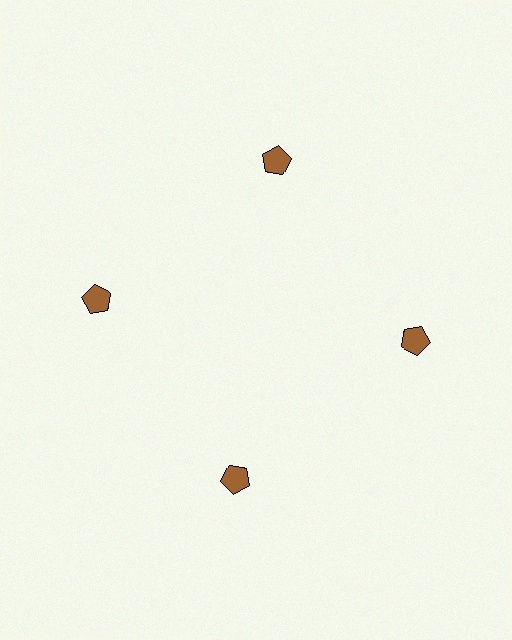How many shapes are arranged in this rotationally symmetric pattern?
There are 4 shapes, arranged in 4 groups of 1.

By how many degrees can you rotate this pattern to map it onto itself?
The pattern maps onto itself every 90 degrees of rotation.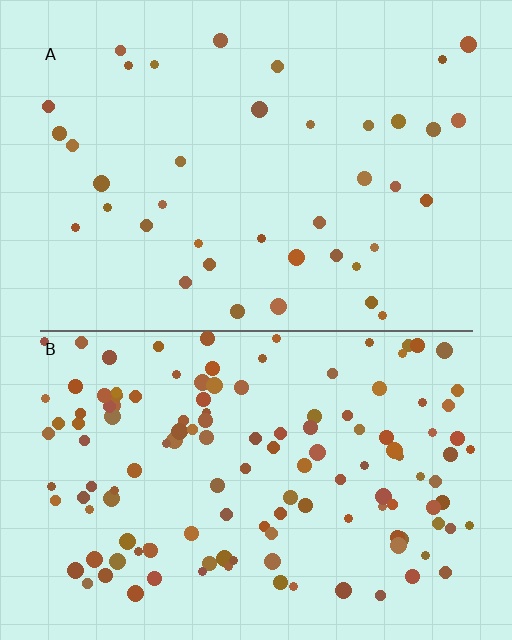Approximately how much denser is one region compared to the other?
Approximately 3.3× — region B over region A.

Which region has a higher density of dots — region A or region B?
B (the bottom).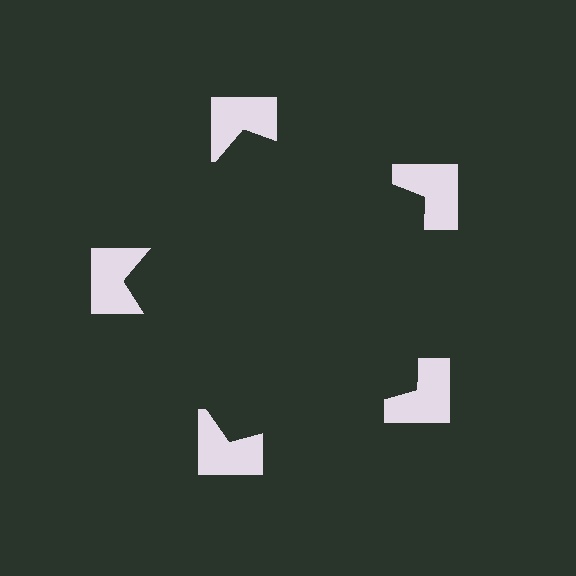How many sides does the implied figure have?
5 sides.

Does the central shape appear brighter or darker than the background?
It typically appears slightly darker than the background, even though no actual brightness change is drawn.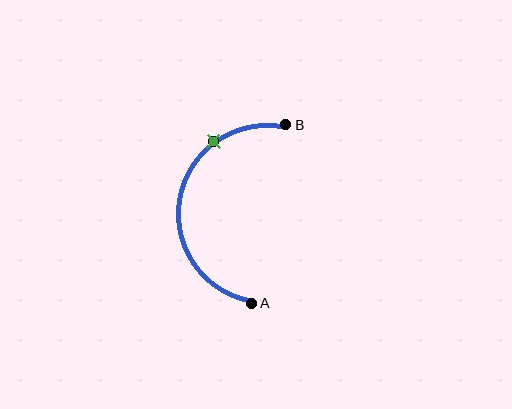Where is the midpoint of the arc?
The arc midpoint is the point on the curve farthest from the straight line joining A and B. It sits to the left of that line.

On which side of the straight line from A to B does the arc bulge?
The arc bulges to the left of the straight line connecting A and B.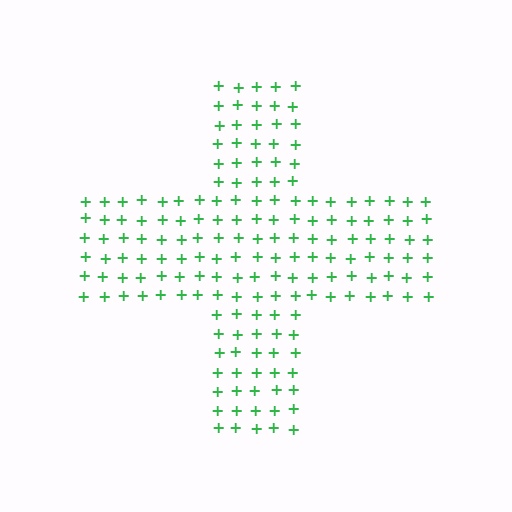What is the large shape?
The large shape is a cross.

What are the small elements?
The small elements are plus signs.